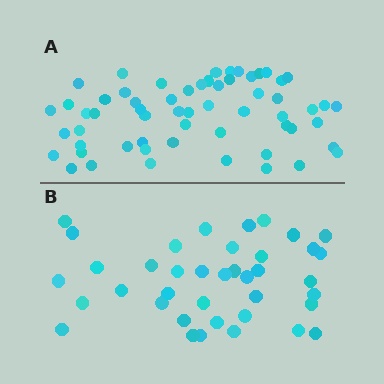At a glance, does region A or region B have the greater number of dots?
Region A (the top region) has more dots.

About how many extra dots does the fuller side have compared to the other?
Region A has approximately 20 more dots than region B.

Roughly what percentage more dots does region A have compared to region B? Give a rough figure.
About 50% more.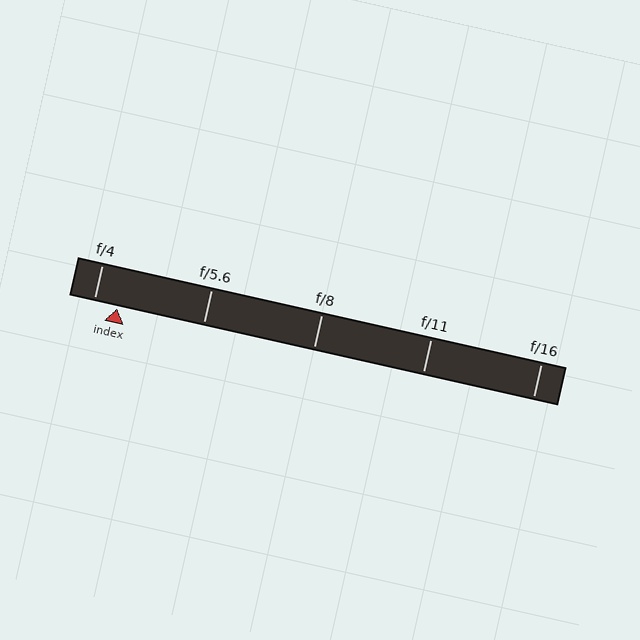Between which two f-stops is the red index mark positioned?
The index mark is between f/4 and f/5.6.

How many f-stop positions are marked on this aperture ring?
There are 5 f-stop positions marked.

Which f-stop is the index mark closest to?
The index mark is closest to f/4.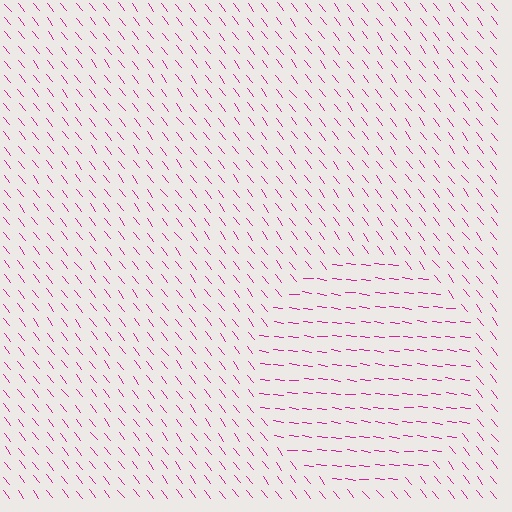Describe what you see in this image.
The image is filled with small magenta line segments. A circle region in the image has lines oriented differently from the surrounding lines, creating a visible texture boundary.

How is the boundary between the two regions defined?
The boundary is defined purely by a change in line orientation (approximately 45 degrees difference). All lines are the same color and thickness.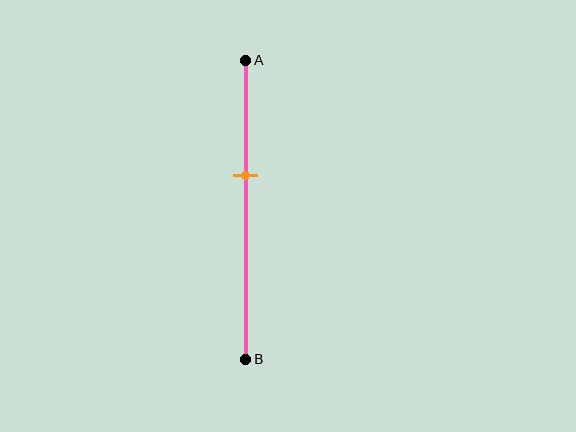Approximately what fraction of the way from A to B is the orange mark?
The orange mark is approximately 40% of the way from A to B.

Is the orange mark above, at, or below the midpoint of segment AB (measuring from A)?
The orange mark is above the midpoint of segment AB.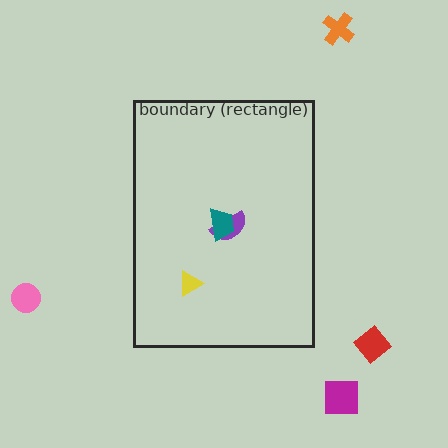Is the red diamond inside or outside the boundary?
Outside.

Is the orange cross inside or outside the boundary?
Outside.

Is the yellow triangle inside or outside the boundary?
Inside.